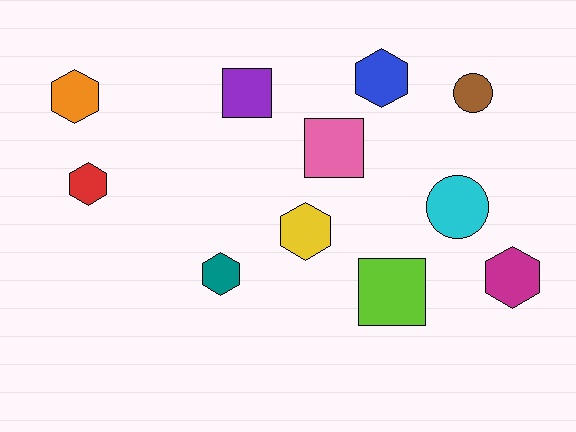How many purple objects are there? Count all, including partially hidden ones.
There is 1 purple object.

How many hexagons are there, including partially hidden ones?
There are 6 hexagons.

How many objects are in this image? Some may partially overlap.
There are 11 objects.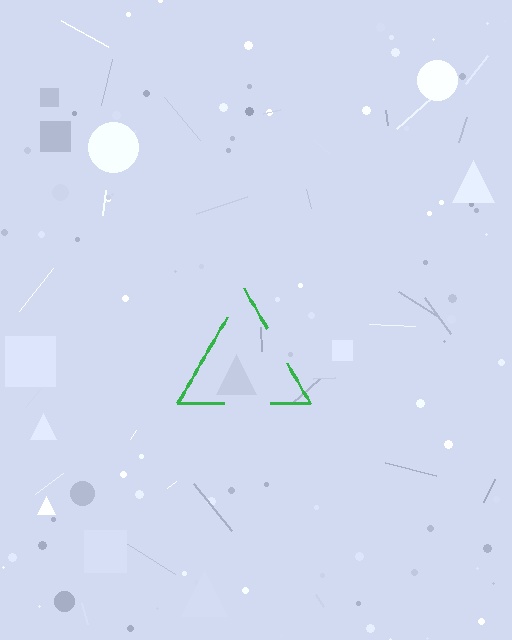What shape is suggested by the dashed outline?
The dashed outline suggests a triangle.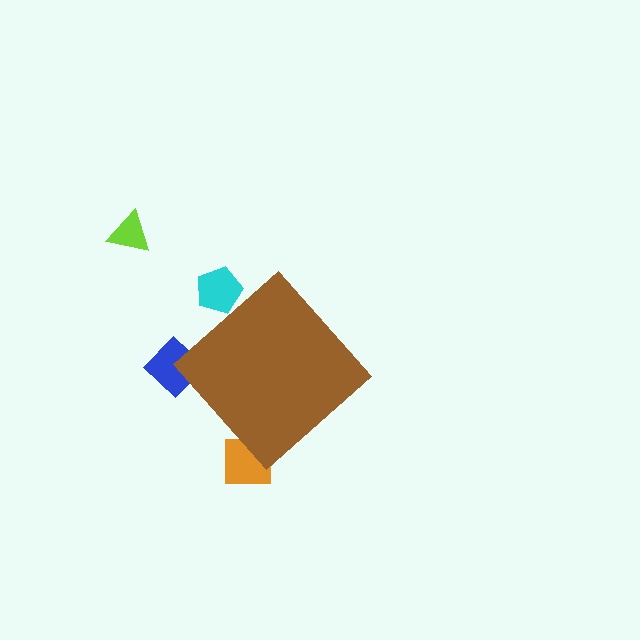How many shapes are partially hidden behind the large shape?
3 shapes are partially hidden.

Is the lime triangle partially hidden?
No, the lime triangle is fully visible.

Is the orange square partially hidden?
Yes, the orange square is partially hidden behind the brown diamond.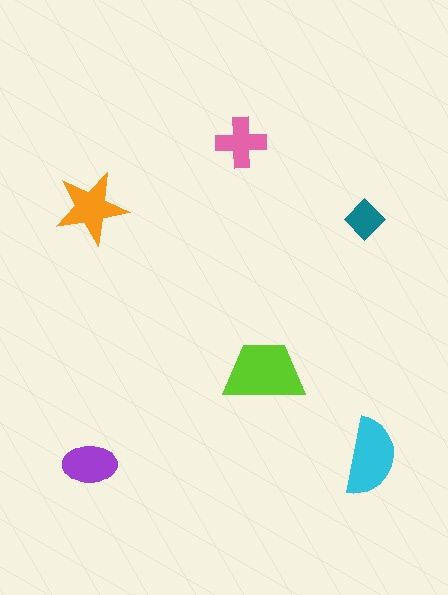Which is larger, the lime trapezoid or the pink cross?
The lime trapezoid.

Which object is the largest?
The lime trapezoid.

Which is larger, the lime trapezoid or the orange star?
The lime trapezoid.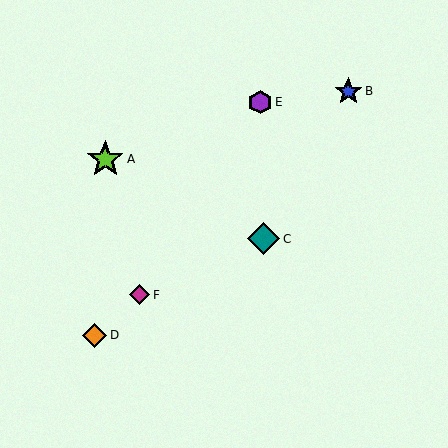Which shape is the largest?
The lime star (labeled A) is the largest.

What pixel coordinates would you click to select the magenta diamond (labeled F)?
Click at (140, 295) to select the magenta diamond F.